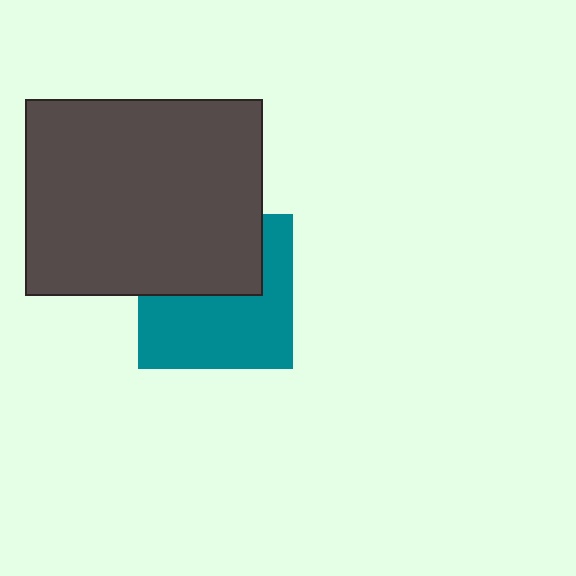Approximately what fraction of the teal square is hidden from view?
Roughly 42% of the teal square is hidden behind the dark gray rectangle.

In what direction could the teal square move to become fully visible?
The teal square could move down. That would shift it out from behind the dark gray rectangle entirely.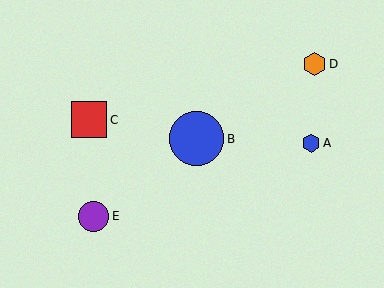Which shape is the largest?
The blue circle (labeled B) is the largest.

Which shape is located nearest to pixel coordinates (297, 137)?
The blue hexagon (labeled A) at (311, 143) is nearest to that location.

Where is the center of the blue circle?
The center of the blue circle is at (196, 139).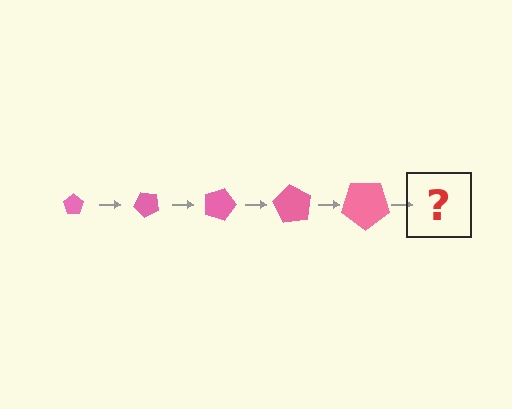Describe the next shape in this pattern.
It should be a pentagon, larger than the previous one and rotated 225 degrees from the start.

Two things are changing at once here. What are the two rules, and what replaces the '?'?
The two rules are that the pentagon grows larger each step and it rotates 45 degrees each step. The '?' should be a pentagon, larger than the previous one and rotated 225 degrees from the start.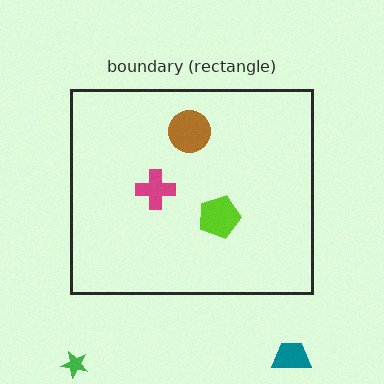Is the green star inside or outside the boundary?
Outside.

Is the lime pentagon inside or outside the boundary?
Inside.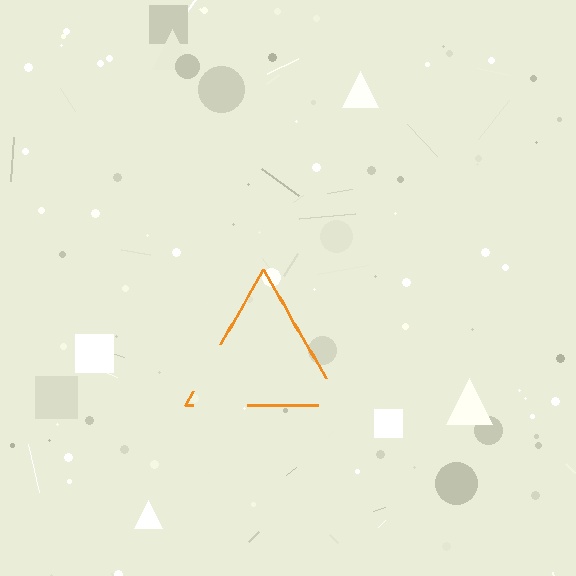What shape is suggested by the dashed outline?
The dashed outline suggests a triangle.